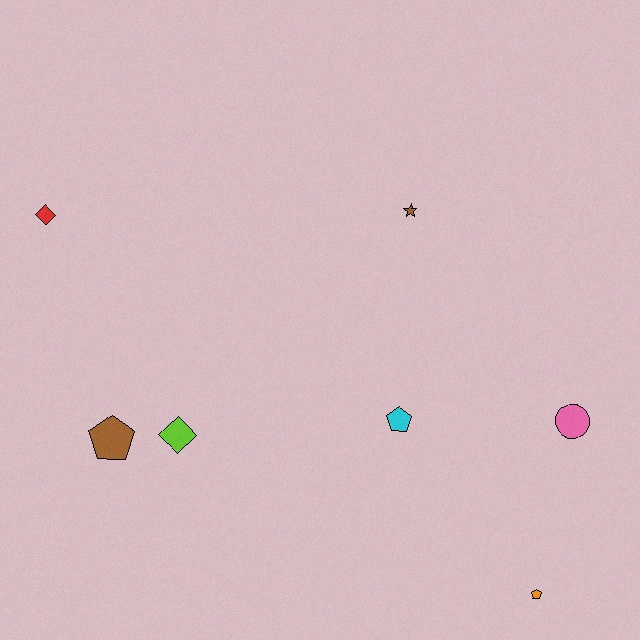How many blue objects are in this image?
There are no blue objects.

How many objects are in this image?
There are 7 objects.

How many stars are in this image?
There is 1 star.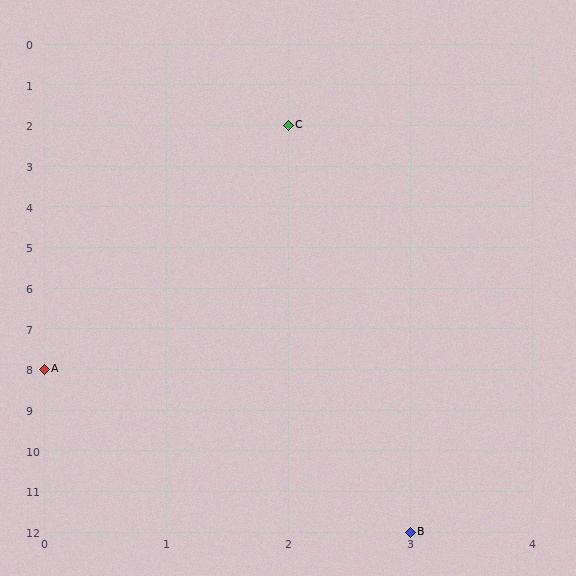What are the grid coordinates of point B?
Point B is at grid coordinates (3, 12).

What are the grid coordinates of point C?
Point C is at grid coordinates (2, 2).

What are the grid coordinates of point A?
Point A is at grid coordinates (0, 8).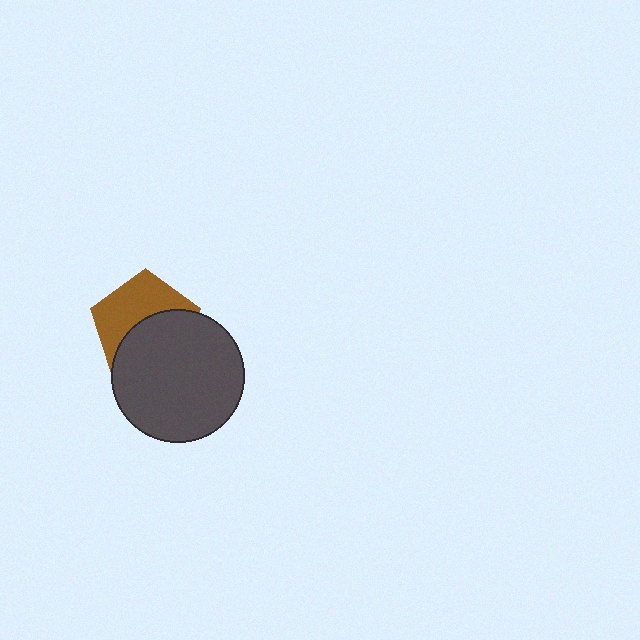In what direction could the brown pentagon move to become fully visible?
The brown pentagon could move up. That would shift it out from behind the dark gray circle entirely.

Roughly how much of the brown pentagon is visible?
About half of it is visible (roughly 49%).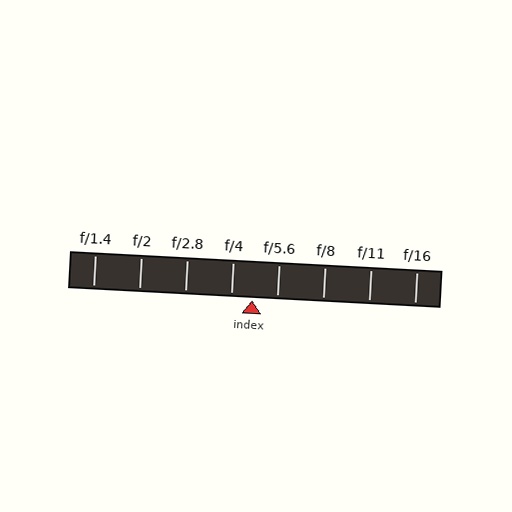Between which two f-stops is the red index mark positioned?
The index mark is between f/4 and f/5.6.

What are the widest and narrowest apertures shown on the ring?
The widest aperture shown is f/1.4 and the narrowest is f/16.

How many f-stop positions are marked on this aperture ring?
There are 8 f-stop positions marked.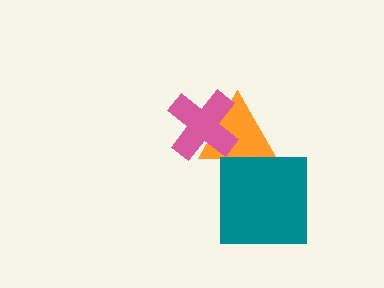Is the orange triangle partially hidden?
Yes, it is partially covered by another shape.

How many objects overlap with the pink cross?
1 object overlaps with the pink cross.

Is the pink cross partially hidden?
No, no other shape covers it.